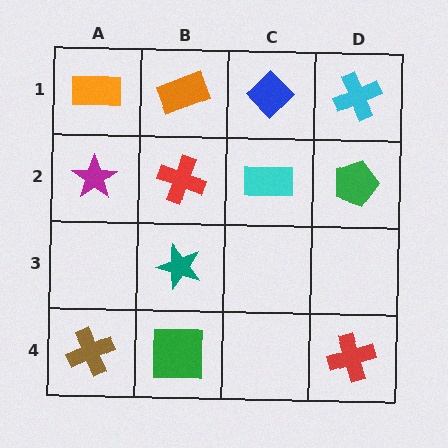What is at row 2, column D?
A green pentagon.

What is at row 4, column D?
A red cross.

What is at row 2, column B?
A red cross.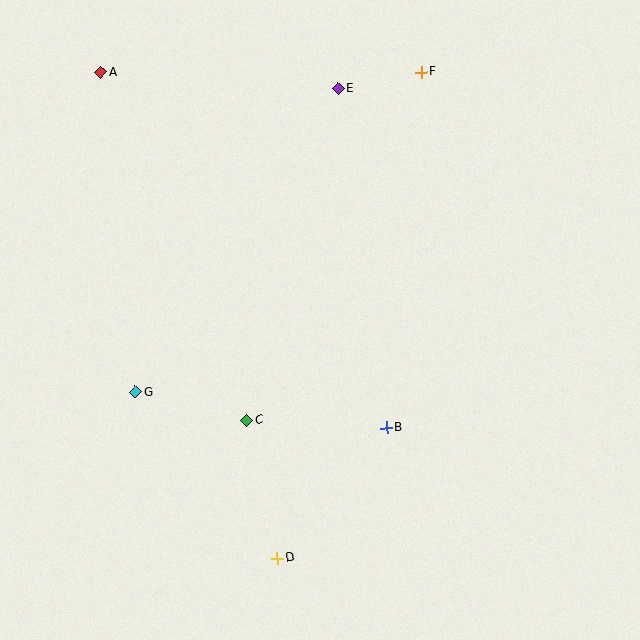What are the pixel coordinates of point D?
Point D is at (278, 558).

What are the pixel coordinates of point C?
Point C is at (247, 420).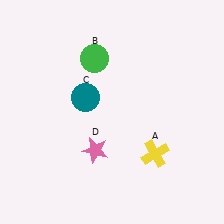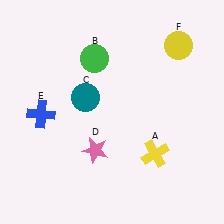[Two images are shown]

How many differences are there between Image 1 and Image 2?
There are 2 differences between the two images.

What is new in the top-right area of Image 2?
A yellow circle (F) was added in the top-right area of Image 2.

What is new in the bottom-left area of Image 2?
A blue cross (E) was added in the bottom-left area of Image 2.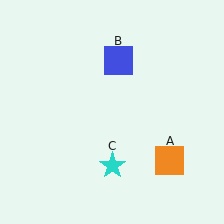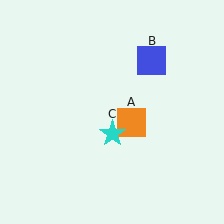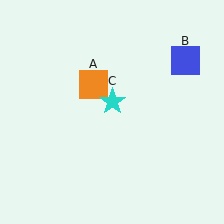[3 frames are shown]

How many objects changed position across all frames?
3 objects changed position: orange square (object A), blue square (object B), cyan star (object C).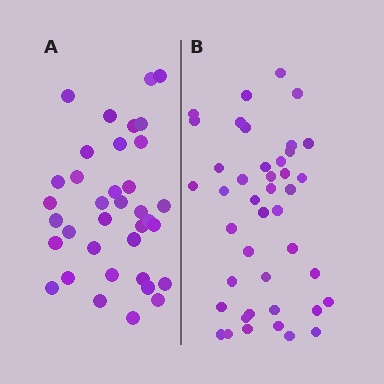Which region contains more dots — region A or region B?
Region B (the right region) has more dots.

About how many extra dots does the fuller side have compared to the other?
Region B has about 6 more dots than region A.